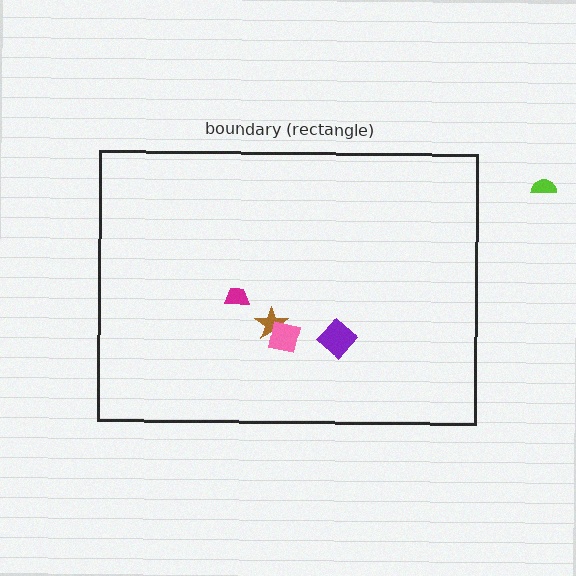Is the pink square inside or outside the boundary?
Inside.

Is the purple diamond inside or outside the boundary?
Inside.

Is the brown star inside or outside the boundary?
Inside.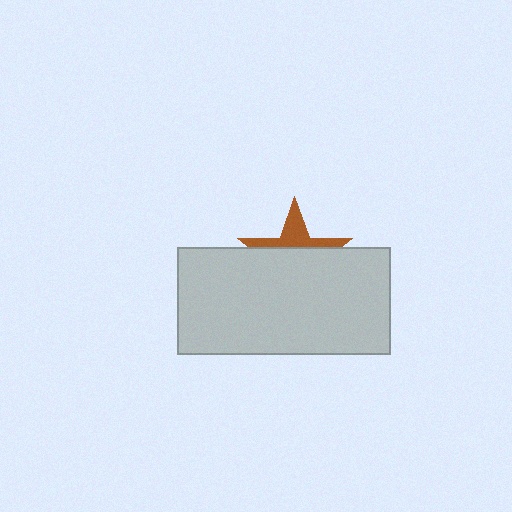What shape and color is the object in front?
The object in front is a light gray rectangle.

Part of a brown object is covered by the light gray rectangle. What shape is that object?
It is a star.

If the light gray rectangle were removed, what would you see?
You would see the complete brown star.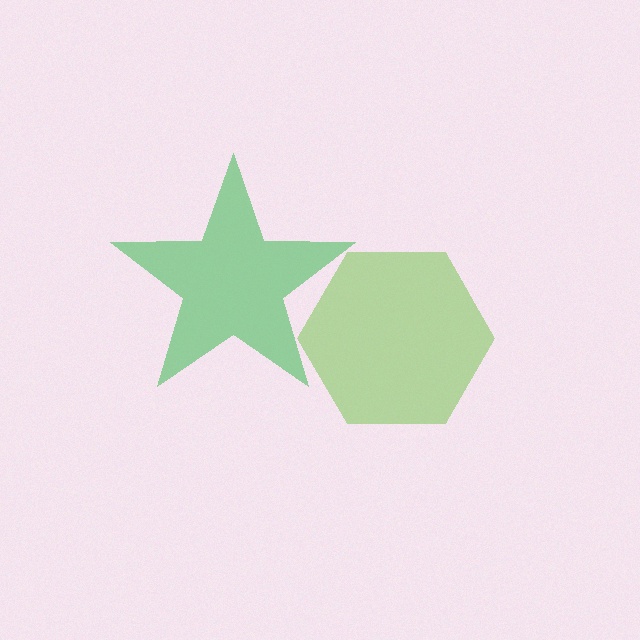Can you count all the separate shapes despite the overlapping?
Yes, there are 2 separate shapes.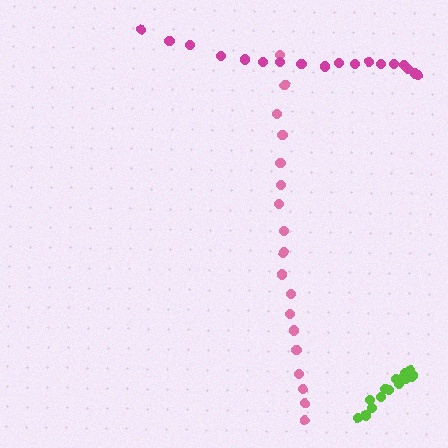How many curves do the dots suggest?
There are 3 distinct paths.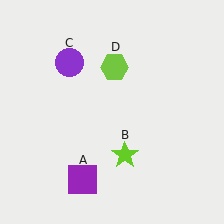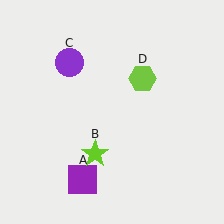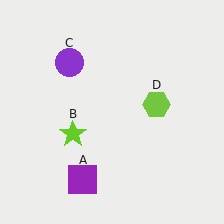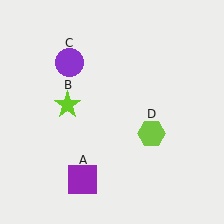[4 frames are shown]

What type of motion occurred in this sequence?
The lime star (object B), lime hexagon (object D) rotated clockwise around the center of the scene.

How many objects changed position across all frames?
2 objects changed position: lime star (object B), lime hexagon (object D).